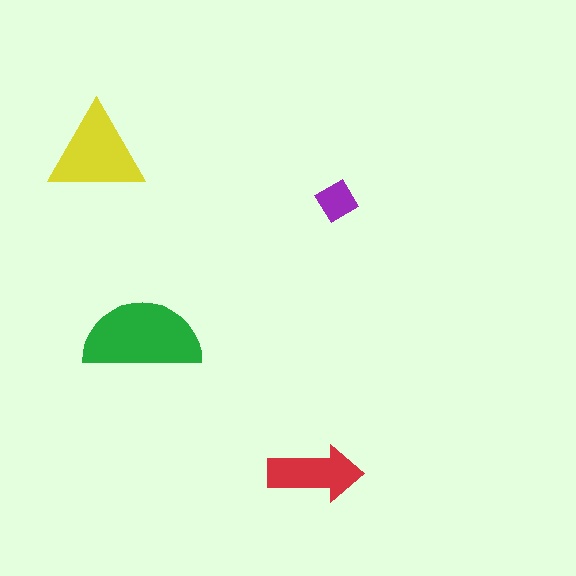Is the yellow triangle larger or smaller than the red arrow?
Larger.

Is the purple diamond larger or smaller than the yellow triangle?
Smaller.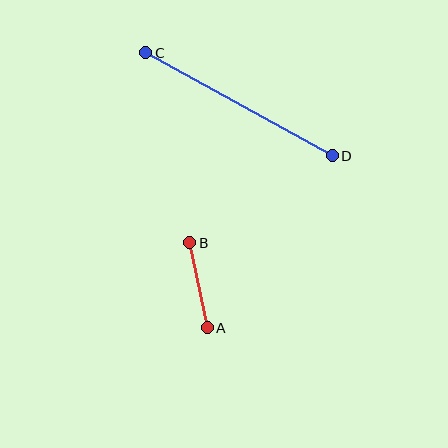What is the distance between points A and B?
The distance is approximately 87 pixels.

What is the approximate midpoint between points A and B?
The midpoint is at approximately (199, 285) pixels.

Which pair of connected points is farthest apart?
Points C and D are farthest apart.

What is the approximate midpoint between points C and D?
The midpoint is at approximately (239, 104) pixels.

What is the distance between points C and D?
The distance is approximately 213 pixels.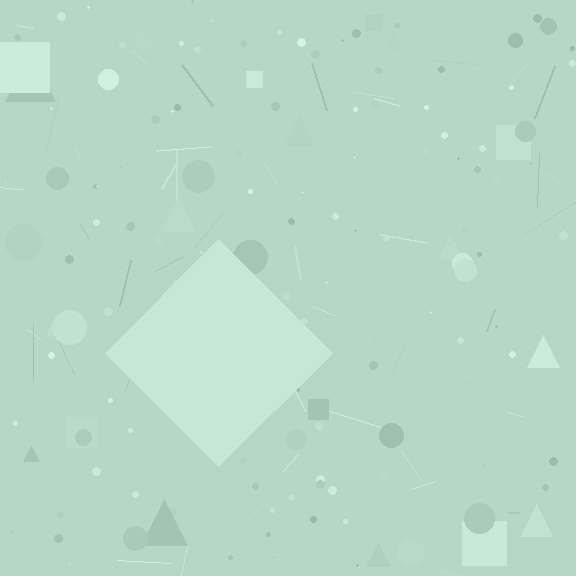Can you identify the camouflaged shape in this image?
The camouflaged shape is a diamond.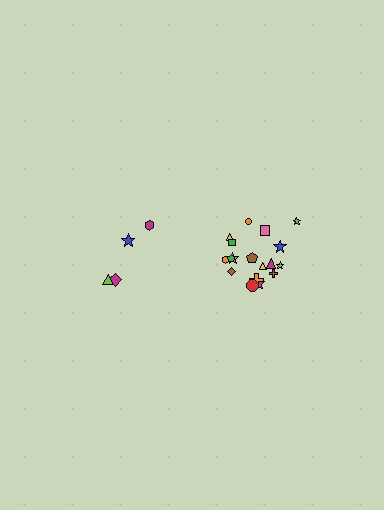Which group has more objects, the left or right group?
The right group.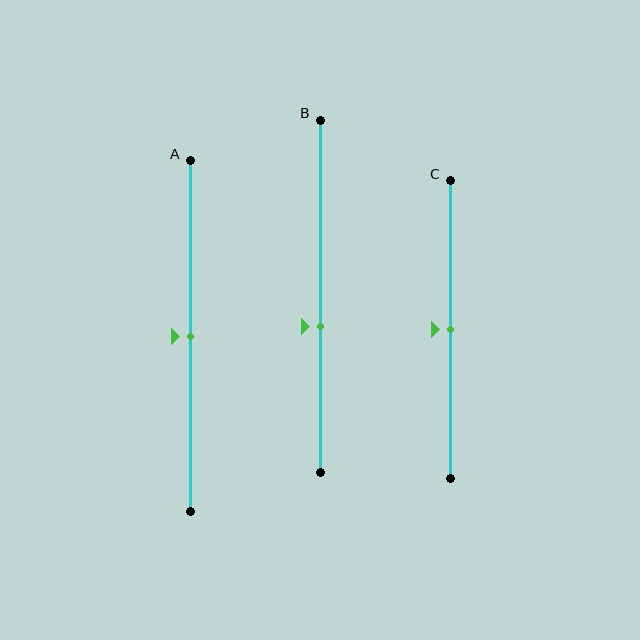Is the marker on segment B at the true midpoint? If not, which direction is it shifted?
No, the marker on segment B is shifted downward by about 9% of the segment length.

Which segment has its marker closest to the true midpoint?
Segment A has its marker closest to the true midpoint.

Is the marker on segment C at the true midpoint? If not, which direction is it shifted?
Yes, the marker on segment C is at the true midpoint.